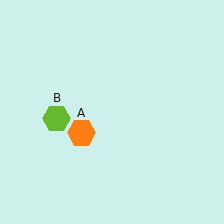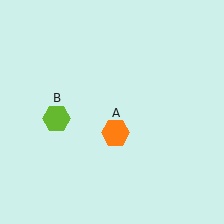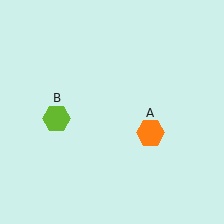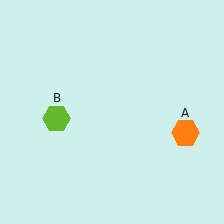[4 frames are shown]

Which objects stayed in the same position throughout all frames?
Lime hexagon (object B) remained stationary.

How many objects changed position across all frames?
1 object changed position: orange hexagon (object A).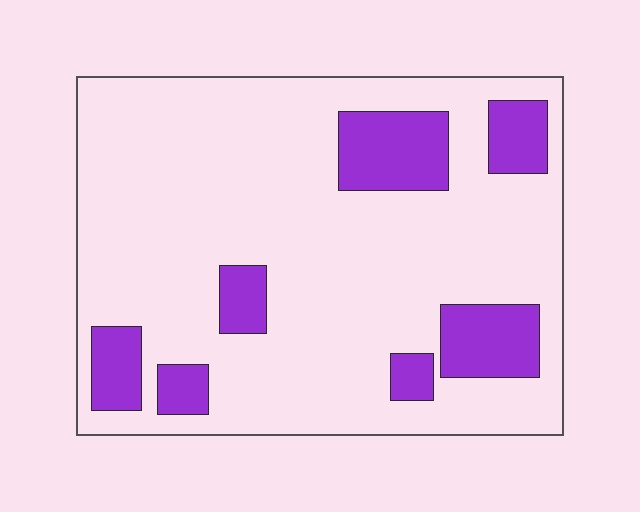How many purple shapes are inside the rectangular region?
7.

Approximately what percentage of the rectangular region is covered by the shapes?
Approximately 20%.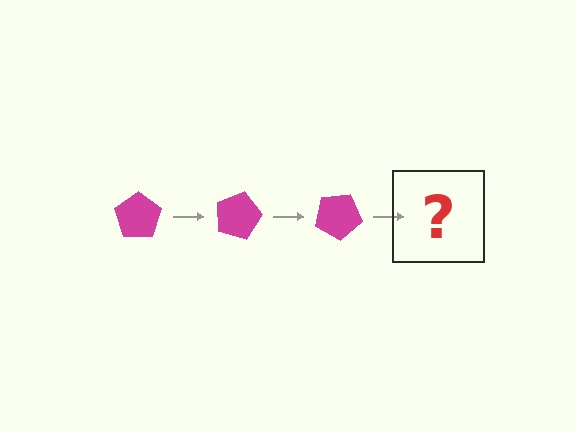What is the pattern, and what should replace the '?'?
The pattern is that the pentagon rotates 15 degrees each step. The '?' should be a magenta pentagon rotated 45 degrees.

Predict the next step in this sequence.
The next step is a magenta pentagon rotated 45 degrees.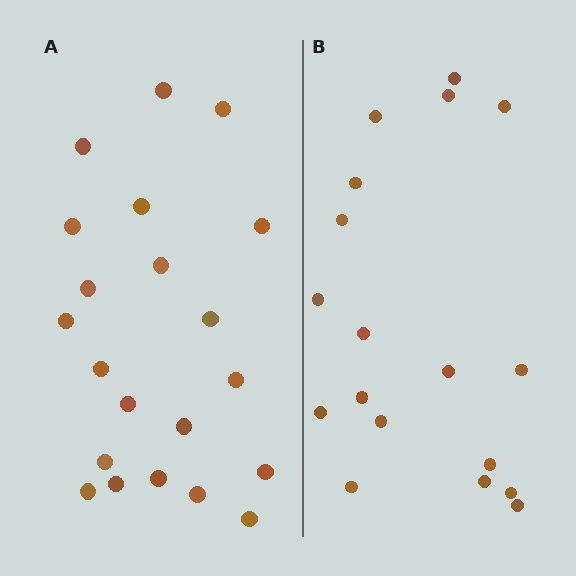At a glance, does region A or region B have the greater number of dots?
Region A (the left region) has more dots.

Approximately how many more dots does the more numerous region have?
Region A has just a few more — roughly 2 or 3 more dots than region B.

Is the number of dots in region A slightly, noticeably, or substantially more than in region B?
Region A has only slightly more — the two regions are fairly close. The ratio is roughly 1.2 to 1.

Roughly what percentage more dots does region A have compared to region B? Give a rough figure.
About 15% more.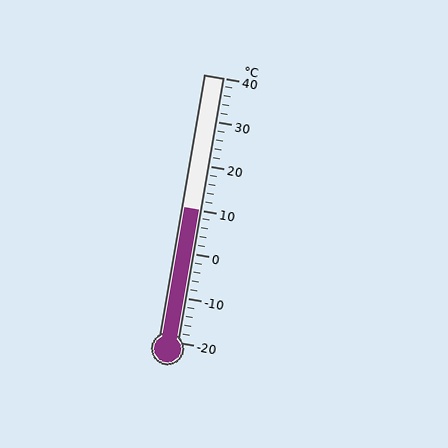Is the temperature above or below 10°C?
The temperature is at 10°C.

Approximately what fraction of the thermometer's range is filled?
The thermometer is filled to approximately 50% of its range.